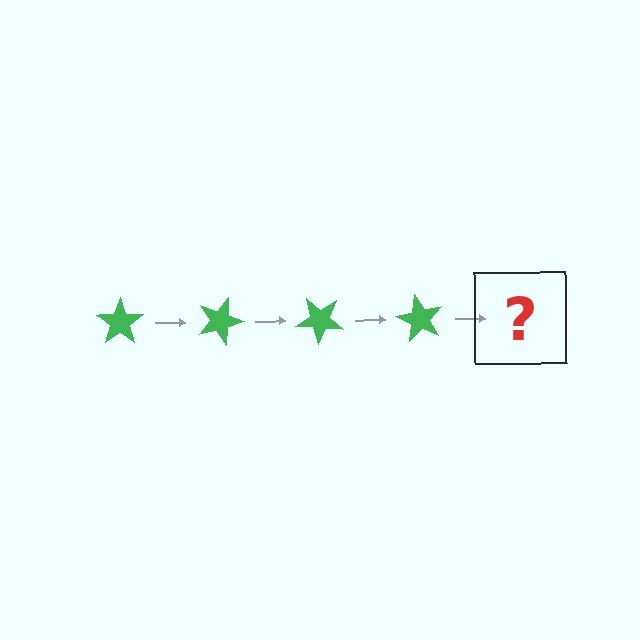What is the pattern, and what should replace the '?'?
The pattern is that the star rotates 20 degrees each step. The '?' should be a green star rotated 80 degrees.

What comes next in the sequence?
The next element should be a green star rotated 80 degrees.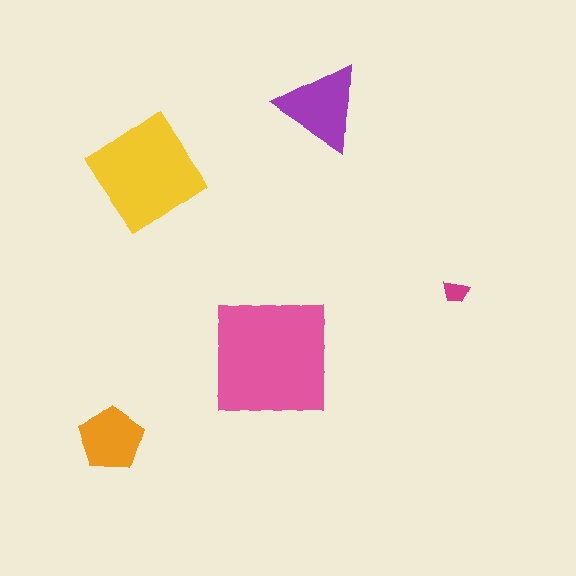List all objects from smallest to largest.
The magenta trapezoid, the orange pentagon, the purple triangle, the yellow diamond, the pink square.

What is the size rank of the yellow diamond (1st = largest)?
2nd.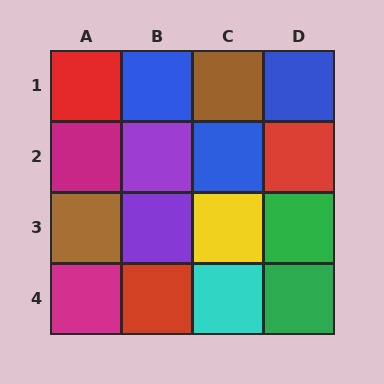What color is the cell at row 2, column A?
Magenta.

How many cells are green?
2 cells are green.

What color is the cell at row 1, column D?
Blue.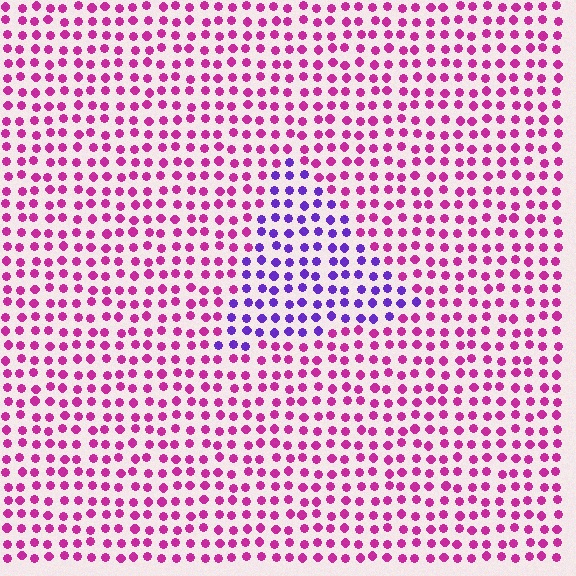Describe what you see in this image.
The image is filled with small magenta elements in a uniform arrangement. A triangle-shaped region is visible where the elements are tinted to a slightly different hue, forming a subtle color boundary.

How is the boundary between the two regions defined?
The boundary is defined purely by a slight shift in hue (about 52 degrees). Spacing, size, and orientation are identical on both sides.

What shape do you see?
I see a triangle.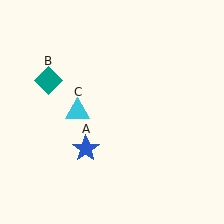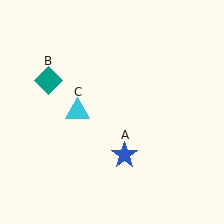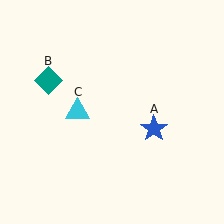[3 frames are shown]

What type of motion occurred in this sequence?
The blue star (object A) rotated counterclockwise around the center of the scene.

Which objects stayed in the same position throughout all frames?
Teal diamond (object B) and cyan triangle (object C) remained stationary.